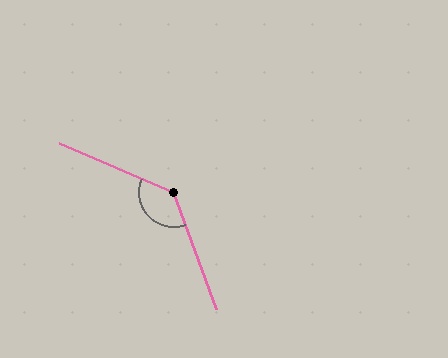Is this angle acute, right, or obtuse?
It is obtuse.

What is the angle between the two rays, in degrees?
Approximately 133 degrees.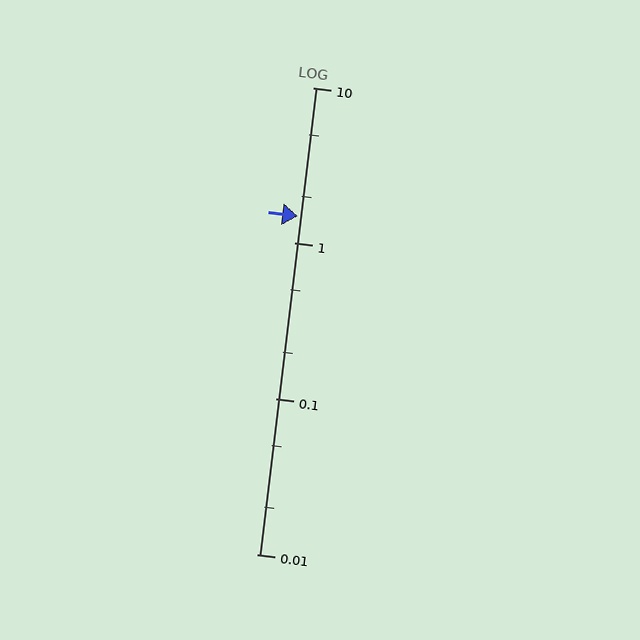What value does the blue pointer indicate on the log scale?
The pointer indicates approximately 1.5.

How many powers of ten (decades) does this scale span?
The scale spans 3 decades, from 0.01 to 10.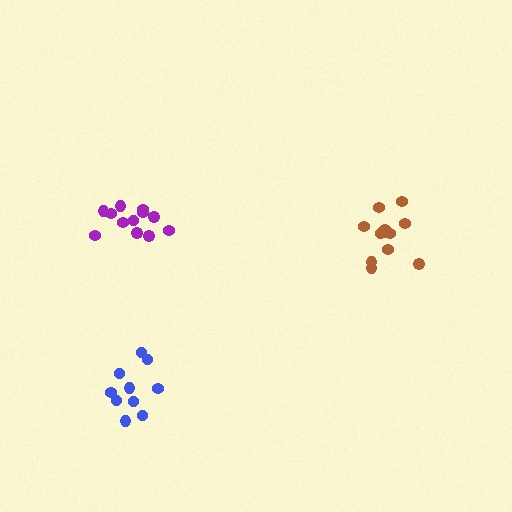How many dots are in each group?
Group 1: 12 dots, Group 2: 10 dots, Group 3: 12 dots (34 total).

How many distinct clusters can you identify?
There are 3 distinct clusters.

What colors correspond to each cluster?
The clusters are colored: purple, blue, brown.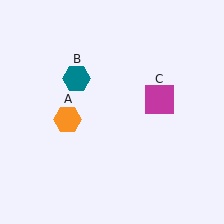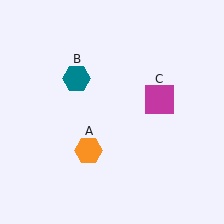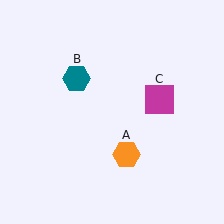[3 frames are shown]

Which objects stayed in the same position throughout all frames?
Teal hexagon (object B) and magenta square (object C) remained stationary.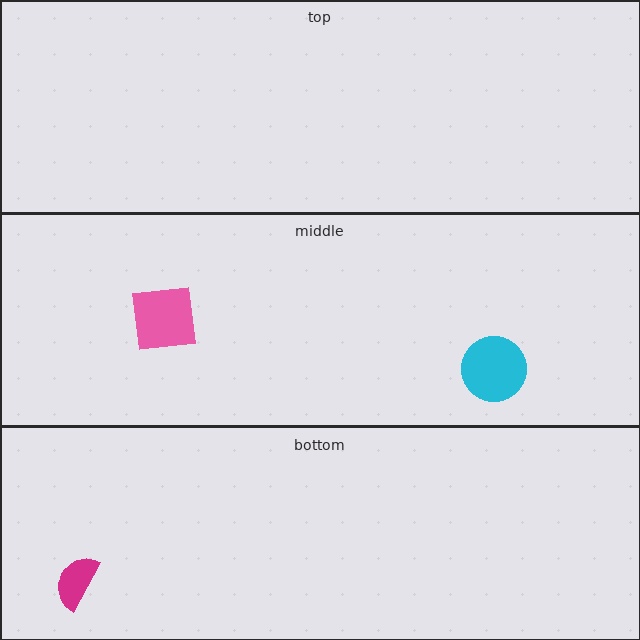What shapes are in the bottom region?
The magenta semicircle.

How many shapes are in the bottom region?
1.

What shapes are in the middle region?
The cyan circle, the pink square.